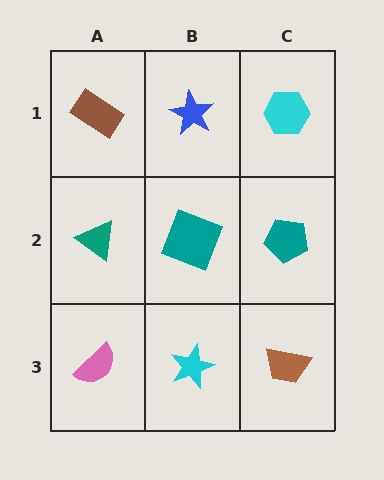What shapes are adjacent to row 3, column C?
A teal pentagon (row 2, column C), a cyan star (row 3, column B).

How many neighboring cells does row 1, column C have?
2.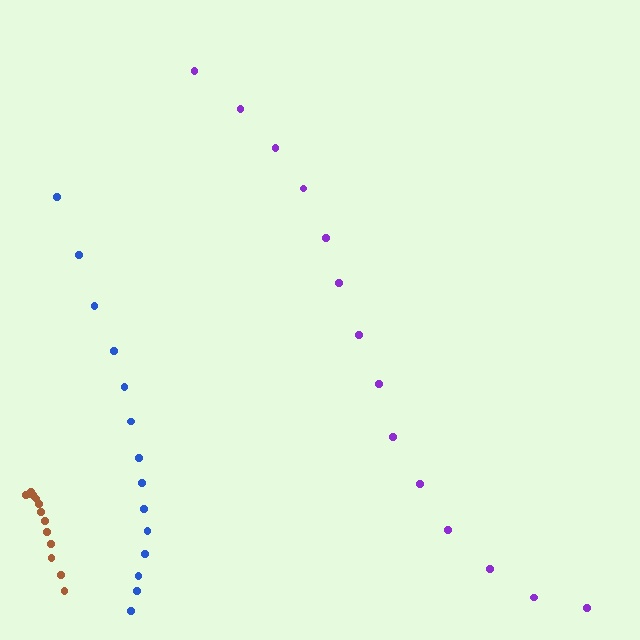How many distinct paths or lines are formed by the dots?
There are 3 distinct paths.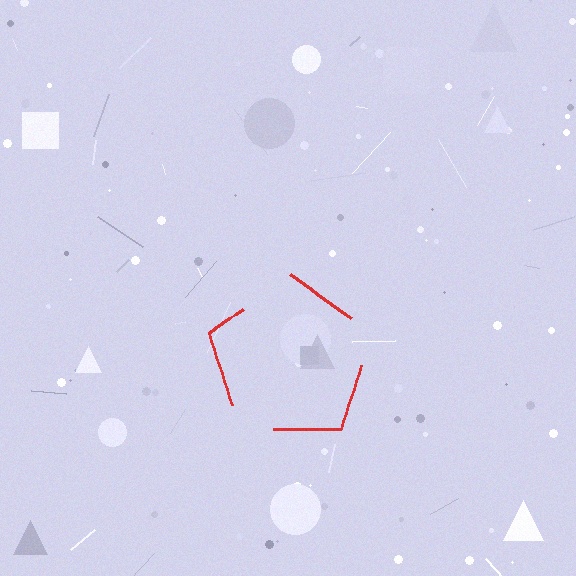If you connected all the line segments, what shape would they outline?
They would outline a pentagon.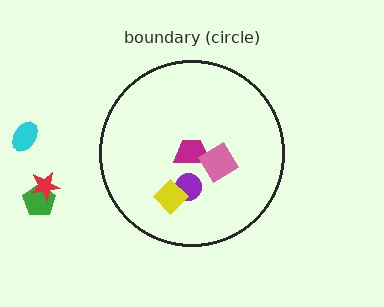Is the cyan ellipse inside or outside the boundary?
Outside.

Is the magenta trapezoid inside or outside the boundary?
Inside.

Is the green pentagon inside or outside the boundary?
Outside.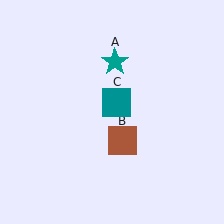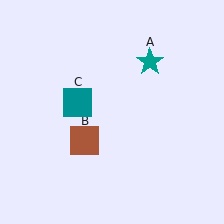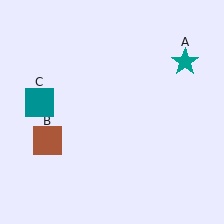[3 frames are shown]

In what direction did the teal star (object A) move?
The teal star (object A) moved right.